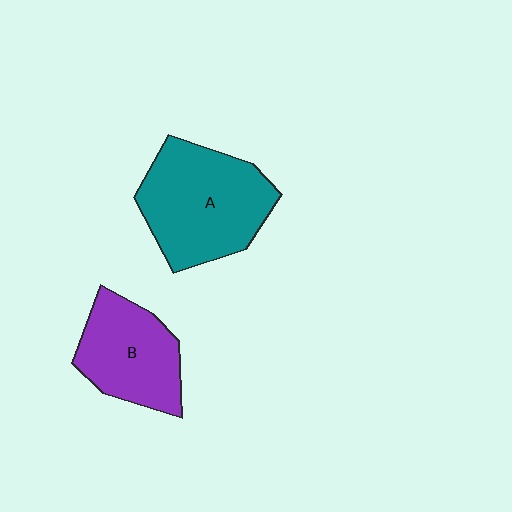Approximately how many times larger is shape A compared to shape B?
Approximately 1.4 times.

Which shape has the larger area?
Shape A (teal).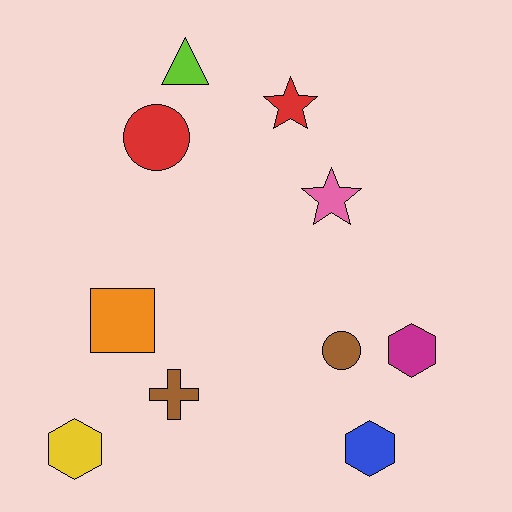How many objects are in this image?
There are 10 objects.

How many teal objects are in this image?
There are no teal objects.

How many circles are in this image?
There are 2 circles.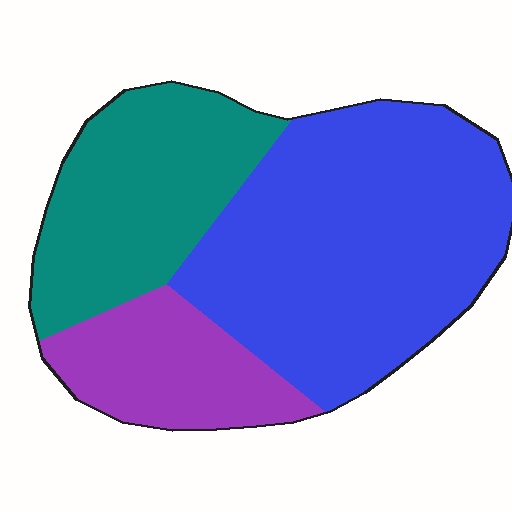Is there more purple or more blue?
Blue.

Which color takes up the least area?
Purple, at roughly 20%.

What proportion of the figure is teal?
Teal covers around 30% of the figure.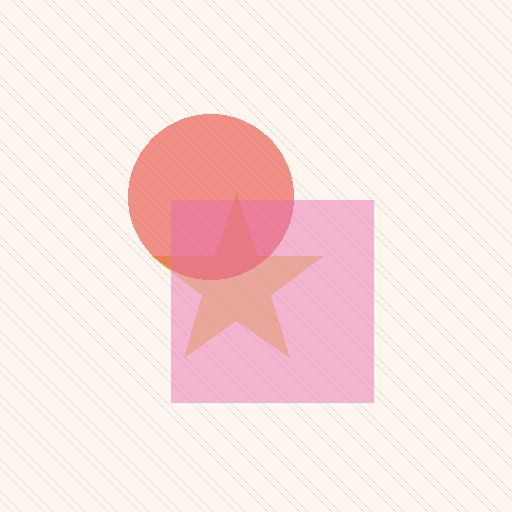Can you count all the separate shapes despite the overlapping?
Yes, there are 3 separate shapes.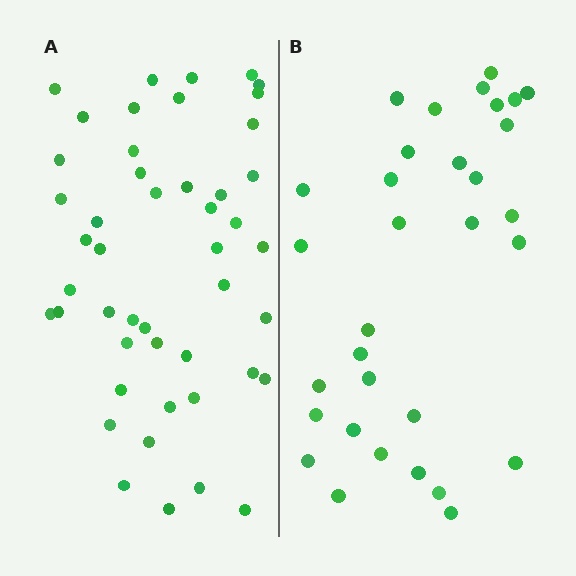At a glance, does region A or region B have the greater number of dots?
Region A (the left region) has more dots.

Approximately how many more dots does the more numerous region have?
Region A has approximately 15 more dots than region B.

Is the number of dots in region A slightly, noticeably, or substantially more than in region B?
Region A has substantially more. The ratio is roughly 1.5 to 1.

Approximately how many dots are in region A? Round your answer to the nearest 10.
About 50 dots. (The exact count is 47, which rounds to 50.)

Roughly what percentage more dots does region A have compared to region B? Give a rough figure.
About 45% more.